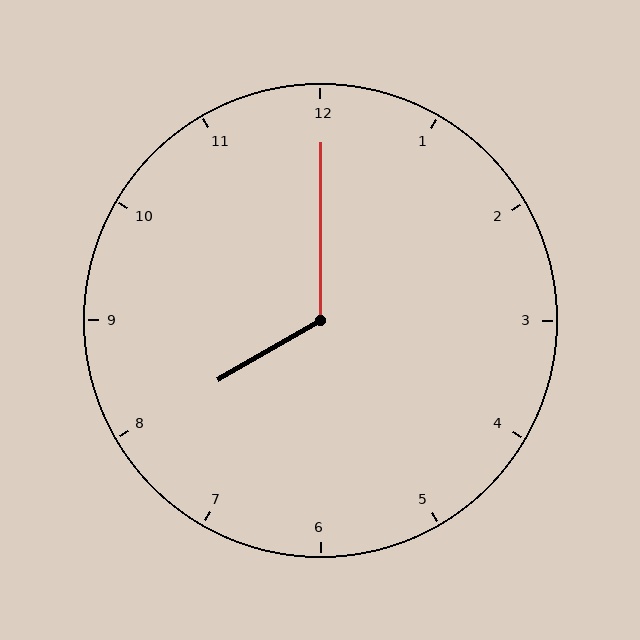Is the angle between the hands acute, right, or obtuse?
It is obtuse.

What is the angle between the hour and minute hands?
Approximately 120 degrees.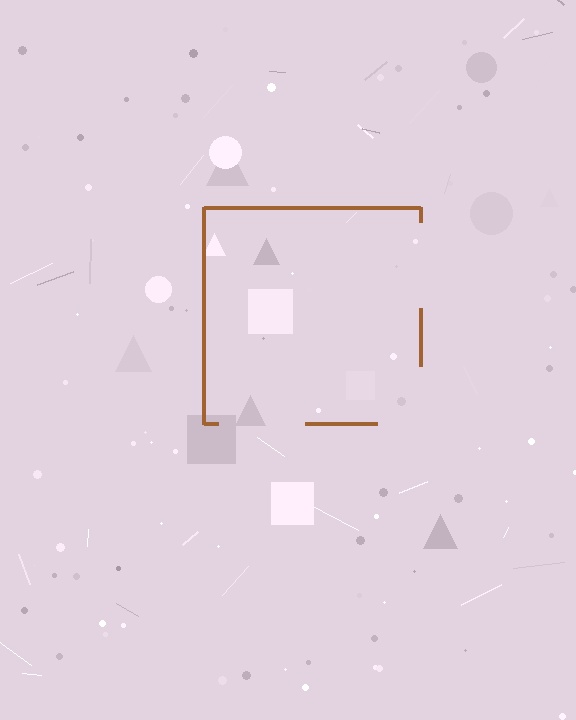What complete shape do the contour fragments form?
The contour fragments form a square.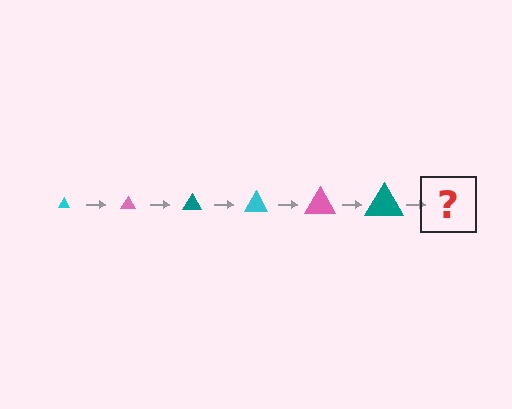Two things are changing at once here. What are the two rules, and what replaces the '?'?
The two rules are that the triangle grows larger each step and the color cycles through cyan, pink, and teal. The '?' should be a cyan triangle, larger than the previous one.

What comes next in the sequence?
The next element should be a cyan triangle, larger than the previous one.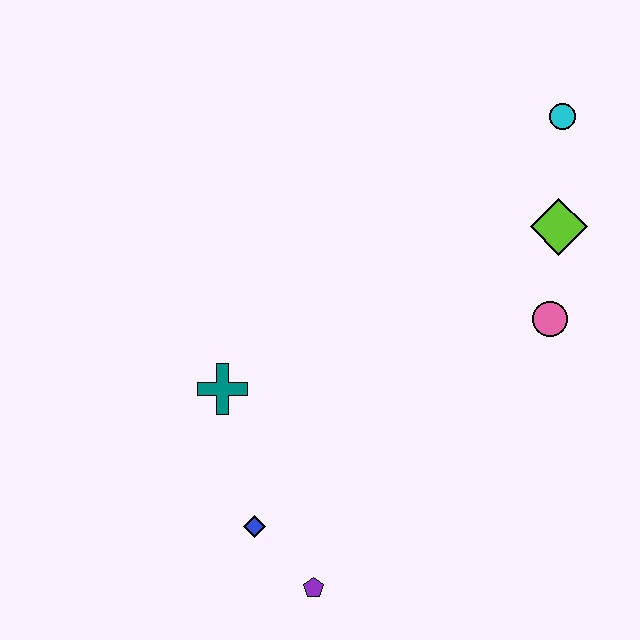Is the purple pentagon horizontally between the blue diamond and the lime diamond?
Yes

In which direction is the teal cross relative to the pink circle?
The teal cross is to the left of the pink circle.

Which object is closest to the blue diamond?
The purple pentagon is closest to the blue diamond.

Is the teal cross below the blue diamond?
No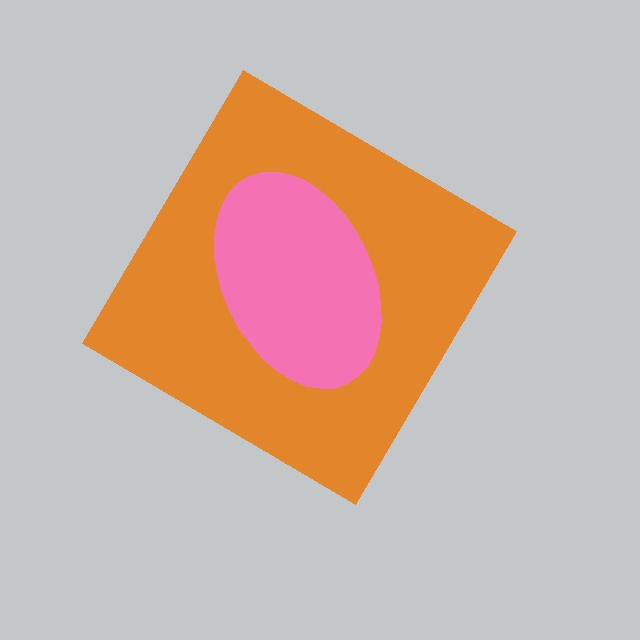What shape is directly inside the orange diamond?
The pink ellipse.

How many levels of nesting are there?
2.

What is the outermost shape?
The orange diamond.